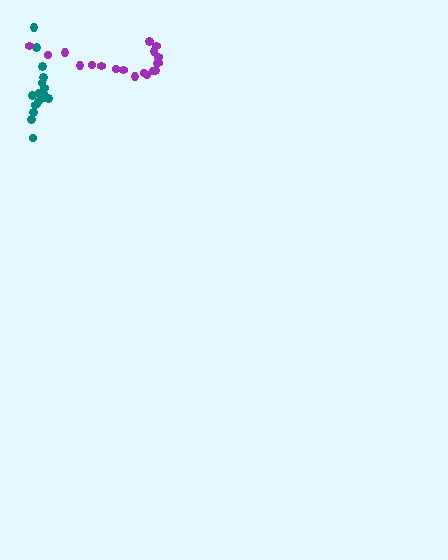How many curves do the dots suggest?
There are 2 distinct paths.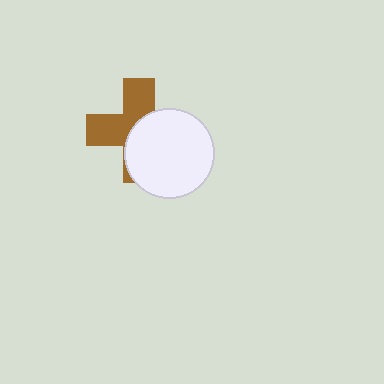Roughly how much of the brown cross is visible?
About half of it is visible (roughly 48%).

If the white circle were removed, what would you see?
You would see the complete brown cross.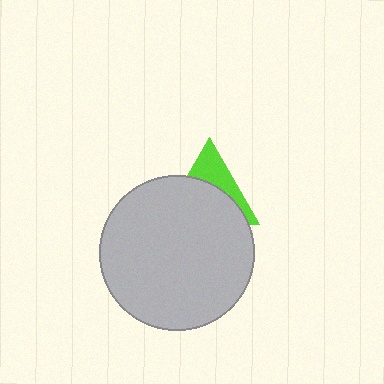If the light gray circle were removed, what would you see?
You would see the complete lime triangle.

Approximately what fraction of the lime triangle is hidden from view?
Roughly 63% of the lime triangle is hidden behind the light gray circle.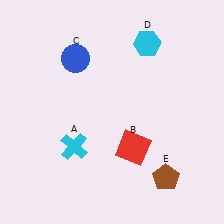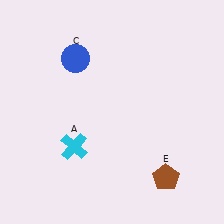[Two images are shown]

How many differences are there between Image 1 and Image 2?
There are 2 differences between the two images.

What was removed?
The cyan hexagon (D), the red square (B) were removed in Image 2.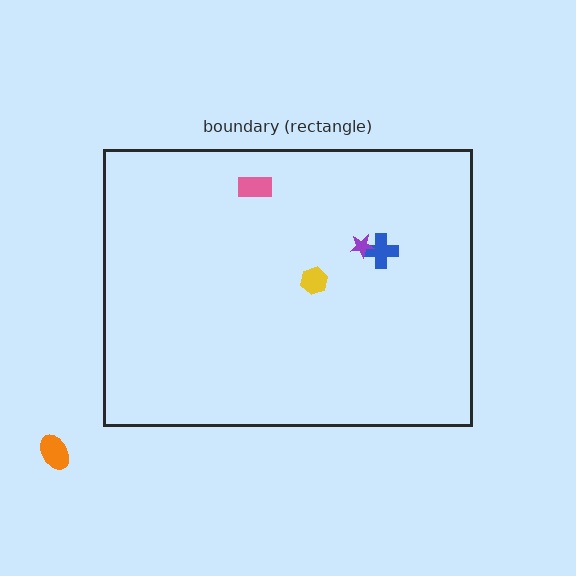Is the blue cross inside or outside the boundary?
Inside.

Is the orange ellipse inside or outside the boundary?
Outside.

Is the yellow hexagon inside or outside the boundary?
Inside.